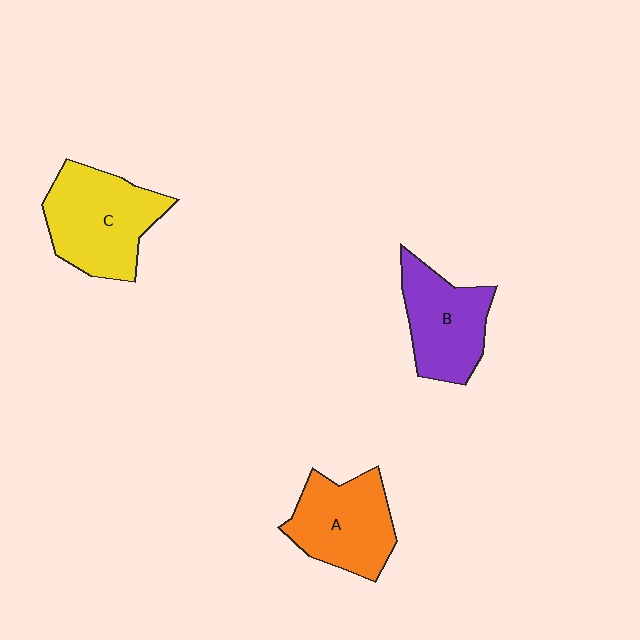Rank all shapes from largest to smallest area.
From largest to smallest: C (yellow), A (orange), B (purple).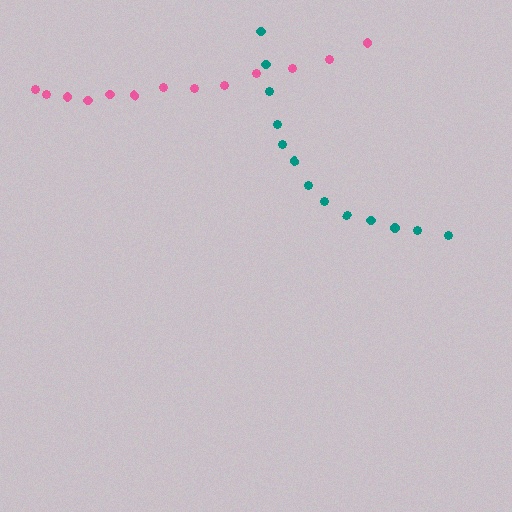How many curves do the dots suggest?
There are 2 distinct paths.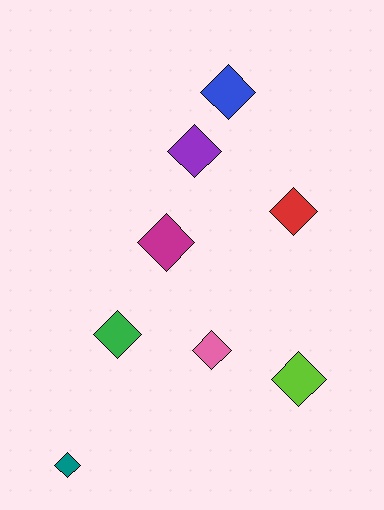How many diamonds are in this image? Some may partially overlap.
There are 8 diamonds.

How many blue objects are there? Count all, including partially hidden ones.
There is 1 blue object.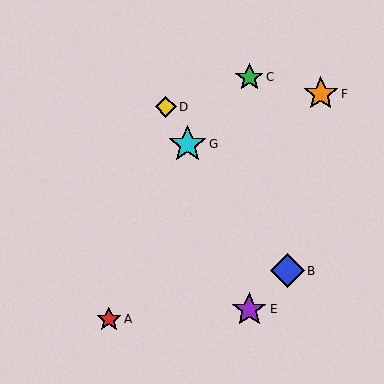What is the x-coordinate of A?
Object A is at x≈109.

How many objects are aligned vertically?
2 objects (C, E) are aligned vertically.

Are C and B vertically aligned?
No, C is at x≈249 and B is at x≈287.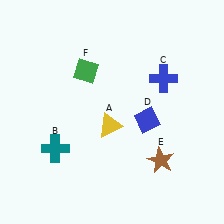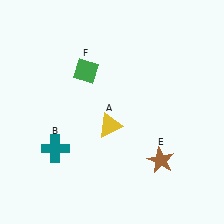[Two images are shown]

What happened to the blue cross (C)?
The blue cross (C) was removed in Image 2. It was in the top-right area of Image 1.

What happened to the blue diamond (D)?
The blue diamond (D) was removed in Image 2. It was in the bottom-right area of Image 1.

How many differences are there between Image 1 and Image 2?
There are 2 differences between the two images.